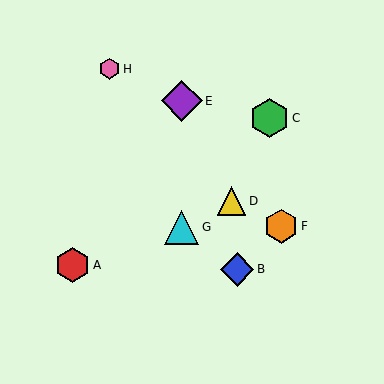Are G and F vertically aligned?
No, G is at x≈182 and F is at x≈281.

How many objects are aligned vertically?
2 objects (E, G) are aligned vertically.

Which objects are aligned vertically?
Objects E, G are aligned vertically.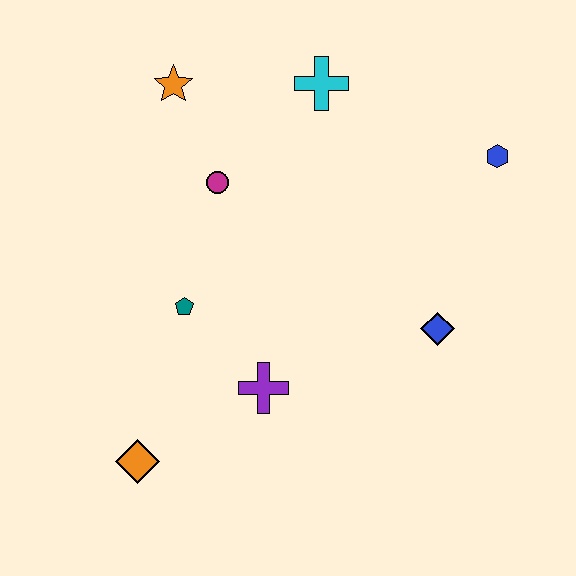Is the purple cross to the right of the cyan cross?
No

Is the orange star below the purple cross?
No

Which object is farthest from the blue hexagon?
The orange diamond is farthest from the blue hexagon.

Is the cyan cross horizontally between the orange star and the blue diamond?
Yes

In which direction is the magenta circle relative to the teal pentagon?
The magenta circle is above the teal pentagon.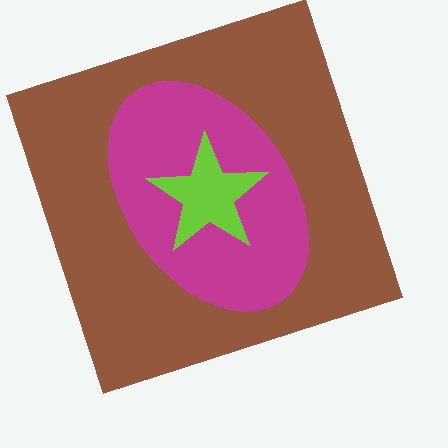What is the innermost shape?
The lime star.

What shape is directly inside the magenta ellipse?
The lime star.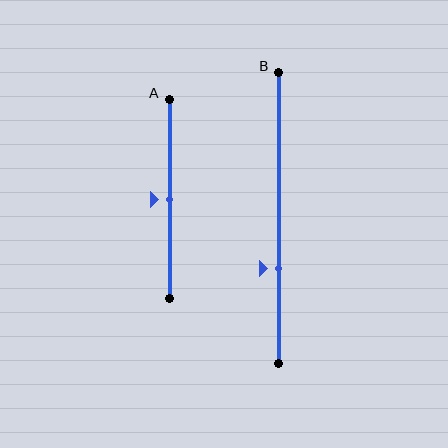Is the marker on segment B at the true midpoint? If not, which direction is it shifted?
No, the marker on segment B is shifted downward by about 17% of the segment length.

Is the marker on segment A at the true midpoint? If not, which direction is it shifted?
Yes, the marker on segment A is at the true midpoint.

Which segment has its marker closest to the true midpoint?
Segment A has its marker closest to the true midpoint.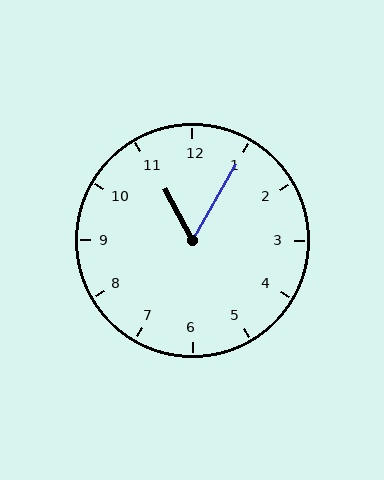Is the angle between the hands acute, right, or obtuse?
It is acute.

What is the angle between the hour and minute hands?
Approximately 58 degrees.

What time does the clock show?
11:05.